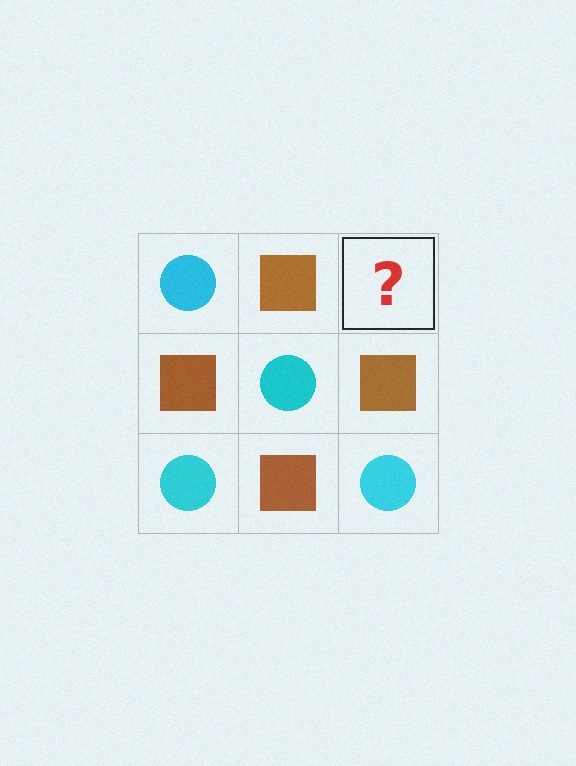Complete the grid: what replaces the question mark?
The question mark should be replaced with a cyan circle.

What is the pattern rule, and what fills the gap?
The rule is that it alternates cyan circle and brown square in a checkerboard pattern. The gap should be filled with a cyan circle.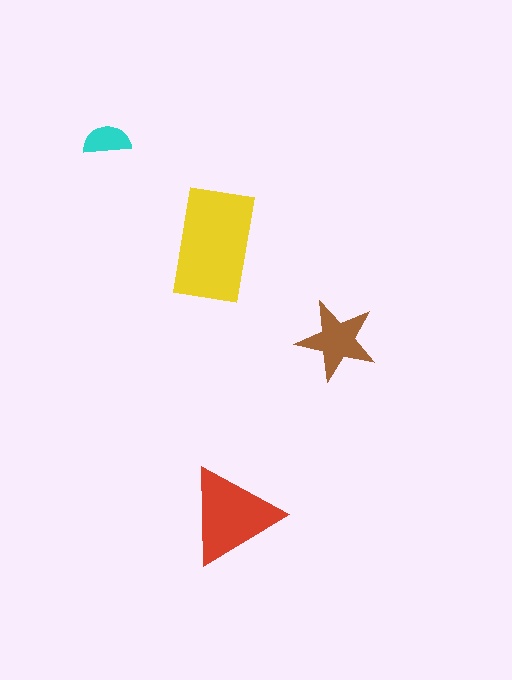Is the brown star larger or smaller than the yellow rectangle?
Smaller.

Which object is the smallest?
The cyan semicircle.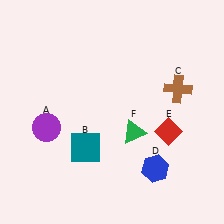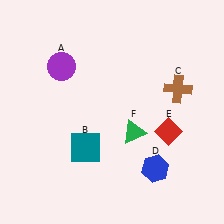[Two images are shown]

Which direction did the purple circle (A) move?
The purple circle (A) moved up.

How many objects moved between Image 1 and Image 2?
1 object moved between the two images.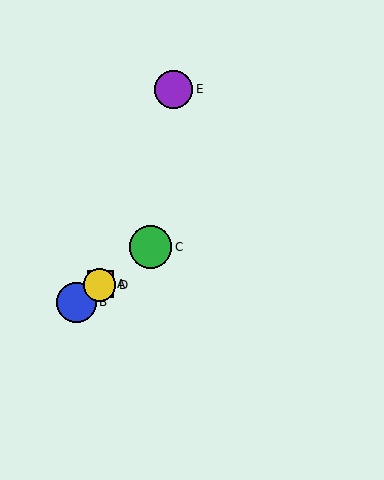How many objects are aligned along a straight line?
4 objects (A, B, C, D) are aligned along a straight line.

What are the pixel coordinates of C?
Object C is at (150, 247).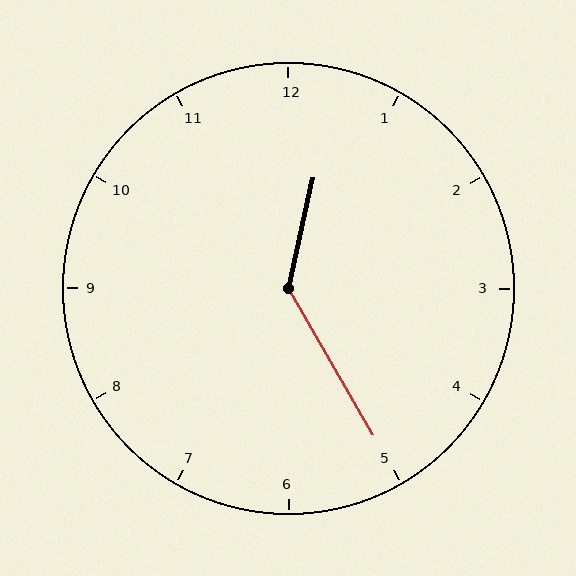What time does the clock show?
12:25.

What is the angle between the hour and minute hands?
Approximately 138 degrees.